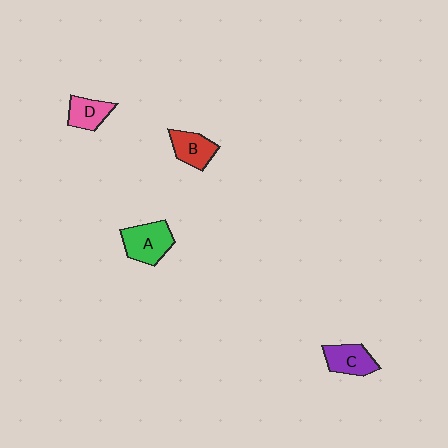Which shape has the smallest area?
Shape D (pink).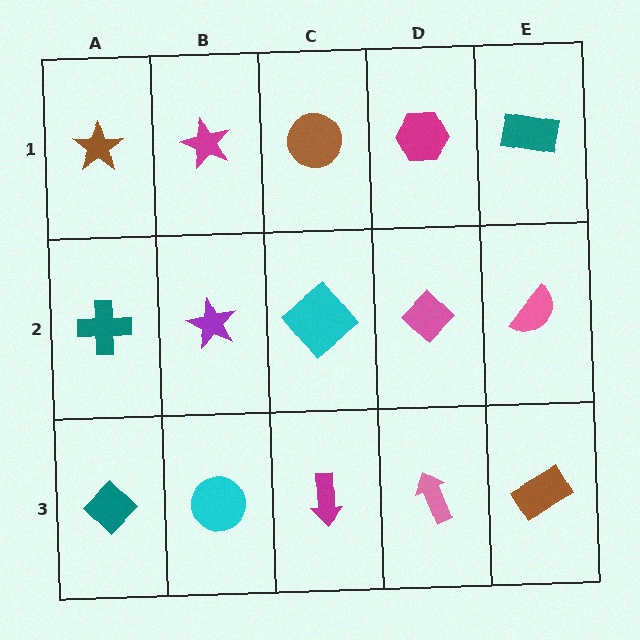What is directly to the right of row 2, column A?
A purple star.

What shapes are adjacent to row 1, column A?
A teal cross (row 2, column A), a magenta star (row 1, column B).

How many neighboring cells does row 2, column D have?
4.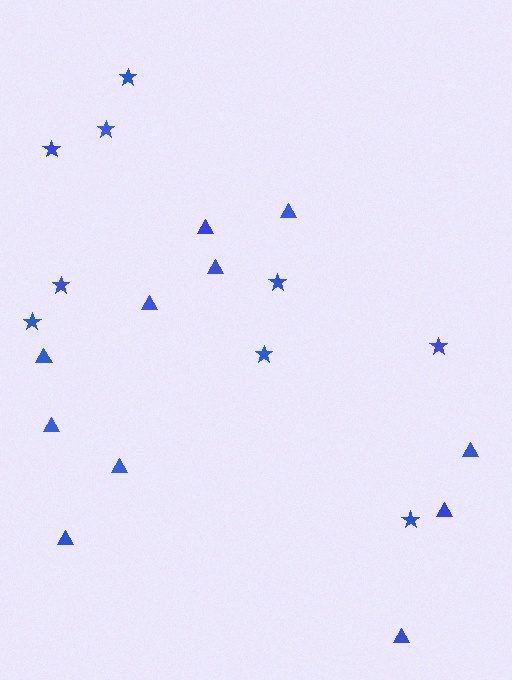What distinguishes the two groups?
There are 2 groups: one group of triangles (11) and one group of stars (9).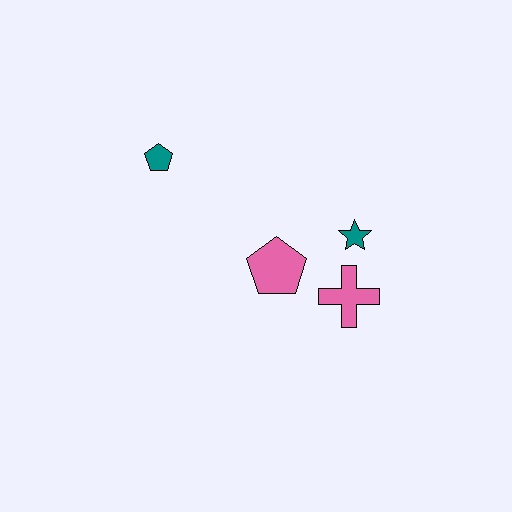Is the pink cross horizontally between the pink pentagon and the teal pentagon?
No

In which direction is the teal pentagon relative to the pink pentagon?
The teal pentagon is to the left of the pink pentagon.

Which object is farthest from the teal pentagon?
The pink cross is farthest from the teal pentagon.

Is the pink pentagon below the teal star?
Yes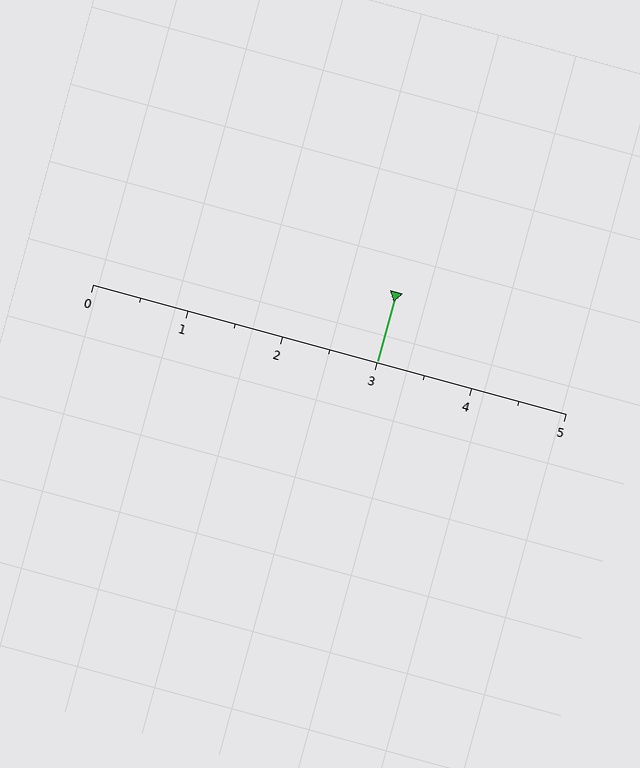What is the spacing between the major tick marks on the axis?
The major ticks are spaced 1 apart.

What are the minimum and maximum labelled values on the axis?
The axis runs from 0 to 5.